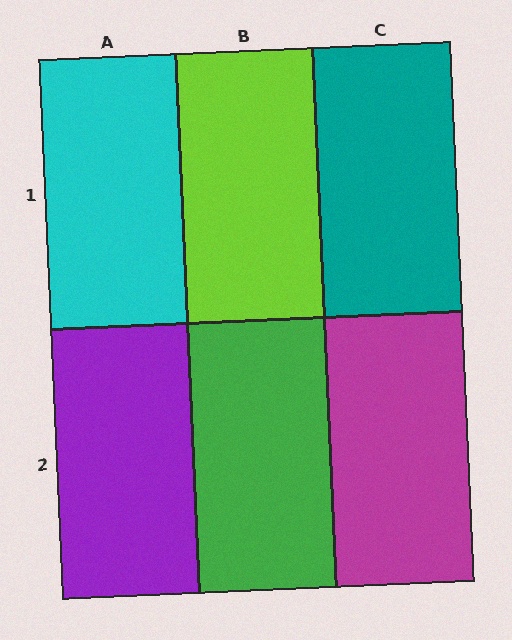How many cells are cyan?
1 cell is cyan.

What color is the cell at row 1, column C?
Teal.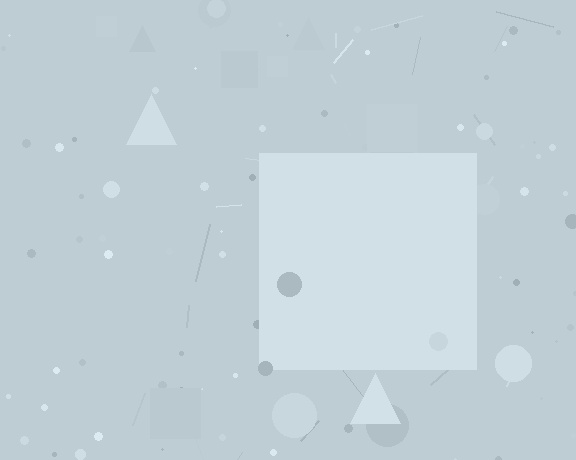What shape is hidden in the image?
A square is hidden in the image.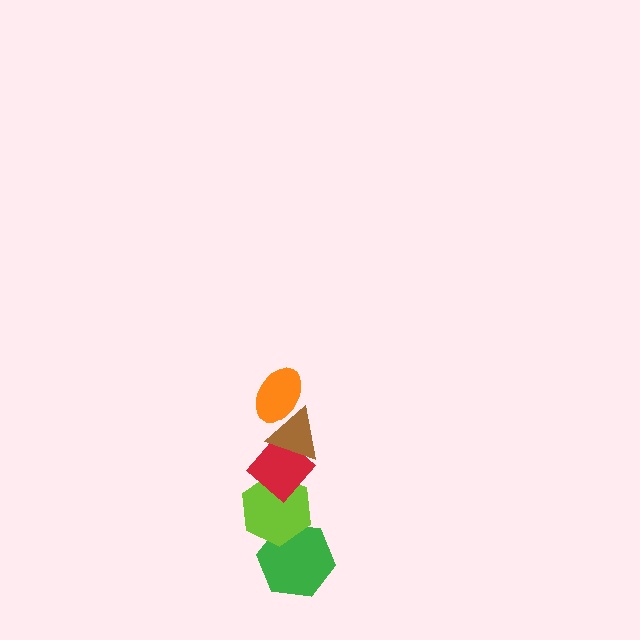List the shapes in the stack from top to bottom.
From top to bottom: the orange ellipse, the brown triangle, the red diamond, the lime hexagon, the green hexagon.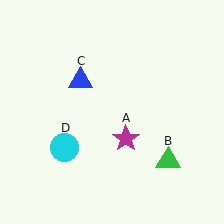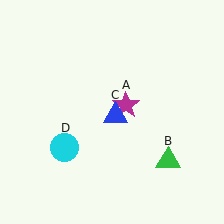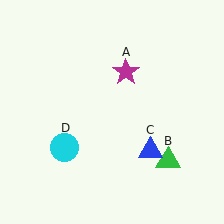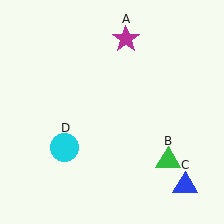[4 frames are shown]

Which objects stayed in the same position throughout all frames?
Green triangle (object B) and cyan circle (object D) remained stationary.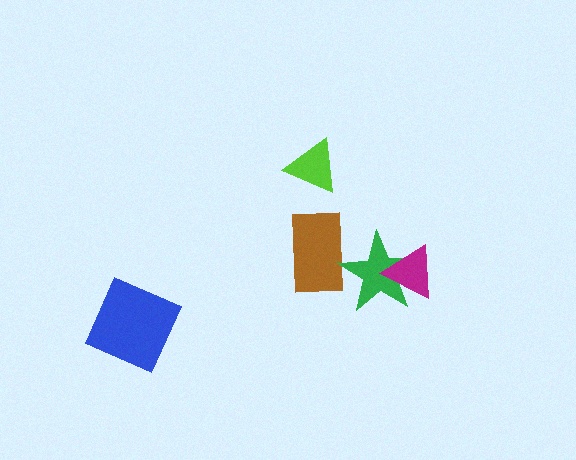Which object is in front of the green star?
The magenta triangle is in front of the green star.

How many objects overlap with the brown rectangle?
1 object overlaps with the brown rectangle.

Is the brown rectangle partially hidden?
Yes, it is partially covered by another shape.